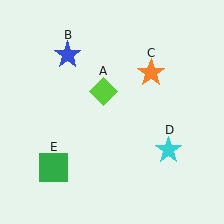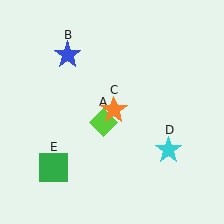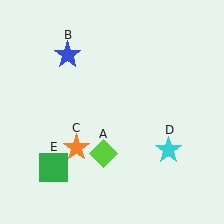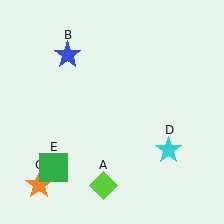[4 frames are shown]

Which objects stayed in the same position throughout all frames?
Blue star (object B) and cyan star (object D) and green square (object E) remained stationary.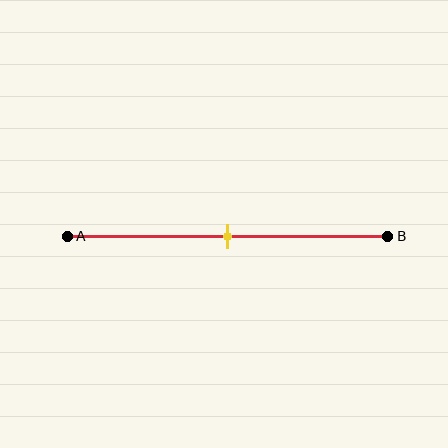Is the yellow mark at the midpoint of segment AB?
Yes, the mark is approximately at the midpoint.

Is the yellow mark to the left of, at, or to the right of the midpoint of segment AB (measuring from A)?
The yellow mark is approximately at the midpoint of segment AB.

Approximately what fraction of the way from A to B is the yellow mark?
The yellow mark is approximately 50% of the way from A to B.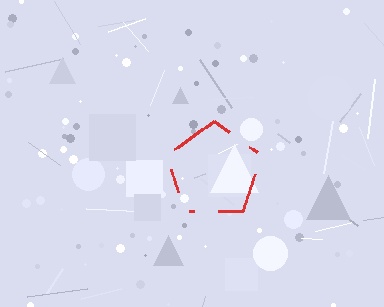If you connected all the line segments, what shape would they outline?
They would outline a pentagon.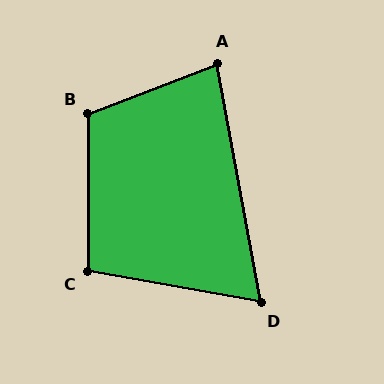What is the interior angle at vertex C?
Approximately 101 degrees (obtuse).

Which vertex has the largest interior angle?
B, at approximately 111 degrees.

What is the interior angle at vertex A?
Approximately 79 degrees (acute).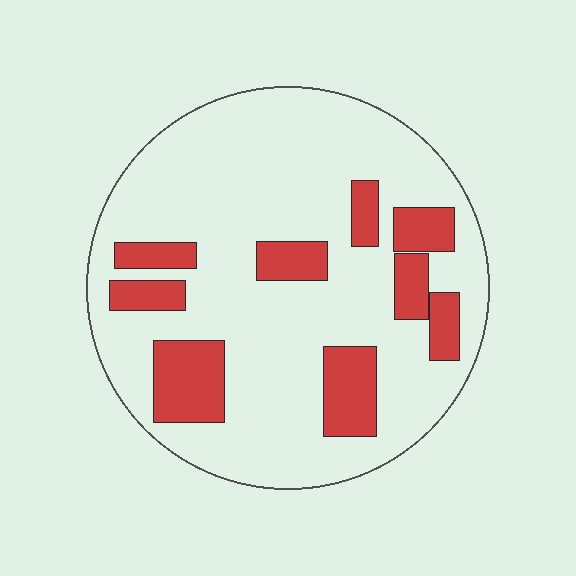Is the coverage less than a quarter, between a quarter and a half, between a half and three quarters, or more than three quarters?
Less than a quarter.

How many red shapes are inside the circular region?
9.